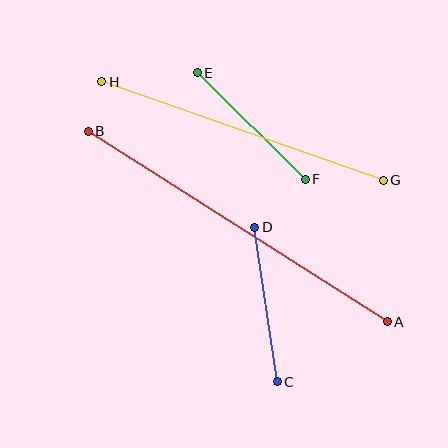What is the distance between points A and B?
The distance is approximately 355 pixels.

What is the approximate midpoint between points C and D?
The midpoint is at approximately (266, 304) pixels.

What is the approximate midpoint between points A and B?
The midpoint is at approximately (238, 227) pixels.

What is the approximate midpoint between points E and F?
The midpoint is at approximately (251, 126) pixels.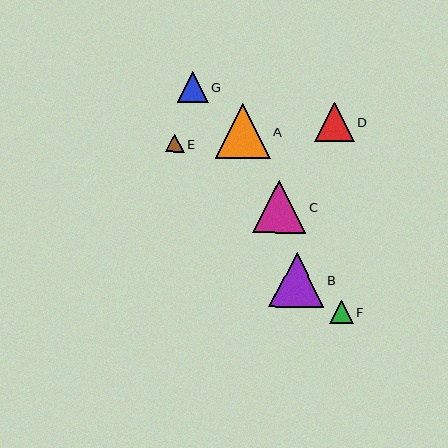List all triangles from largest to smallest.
From largest to smallest: B, A, C, D, G, F, E.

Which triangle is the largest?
Triangle B is the largest with a size of approximately 55 pixels.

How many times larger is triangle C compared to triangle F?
Triangle C is approximately 2.2 times the size of triangle F.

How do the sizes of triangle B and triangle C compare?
Triangle B and triangle C are approximately the same size.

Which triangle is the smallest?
Triangle E is the smallest with a size of approximately 19 pixels.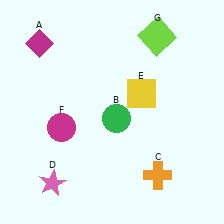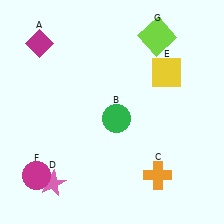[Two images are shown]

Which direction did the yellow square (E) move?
The yellow square (E) moved right.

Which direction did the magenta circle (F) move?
The magenta circle (F) moved down.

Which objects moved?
The objects that moved are: the yellow square (E), the magenta circle (F).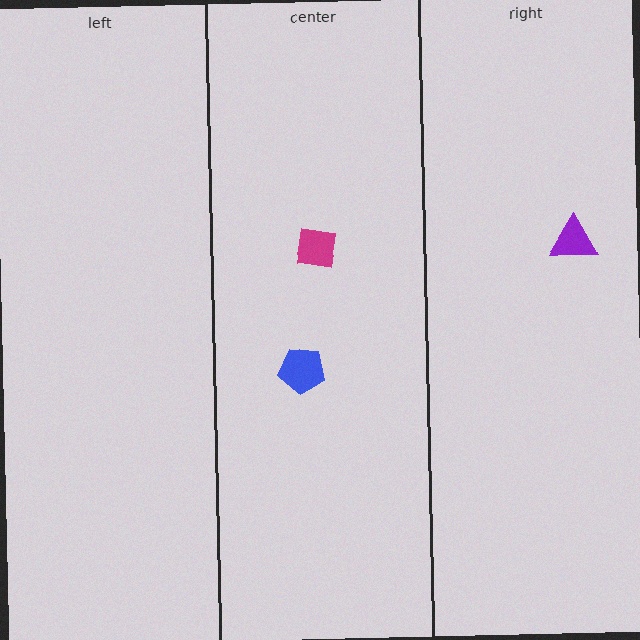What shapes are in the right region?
The purple triangle.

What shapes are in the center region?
The magenta square, the blue pentagon.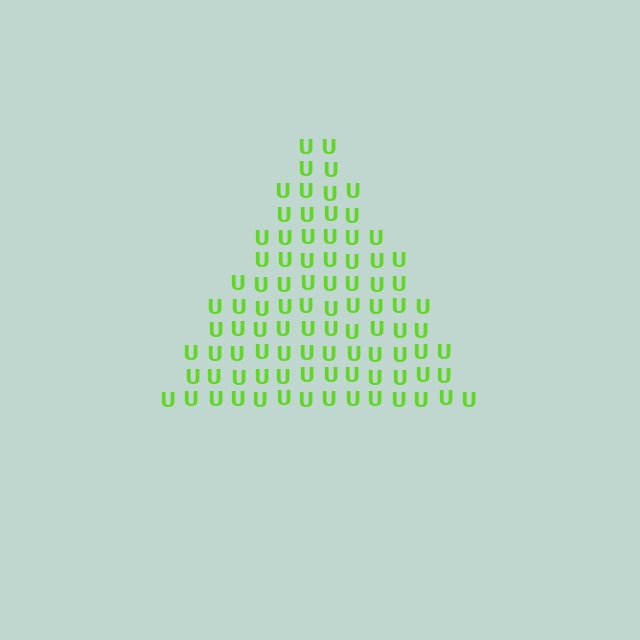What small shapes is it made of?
It is made of small letter U's.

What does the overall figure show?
The overall figure shows a triangle.